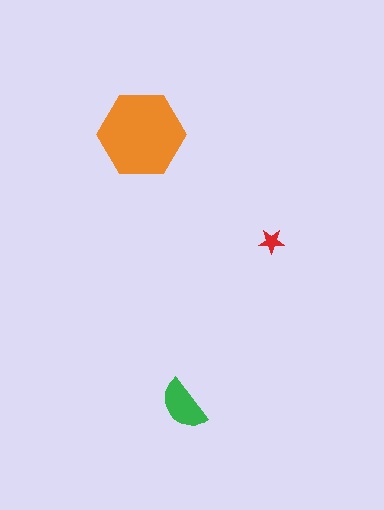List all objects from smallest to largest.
The red star, the green semicircle, the orange hexagon.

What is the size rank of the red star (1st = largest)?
3rd.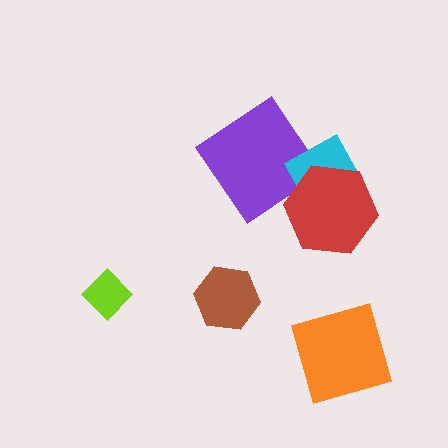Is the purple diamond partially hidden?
Yes, it is partially covered by another shape.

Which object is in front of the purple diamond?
The cyan diamond is in front of the purple diamond.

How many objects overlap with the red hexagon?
1 object overlaps with the red hexagon.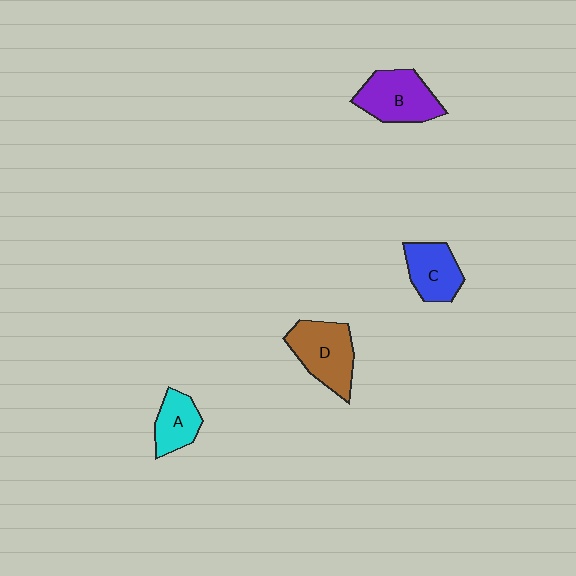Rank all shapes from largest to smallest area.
From largest to smallest: D (brown), B (purple), C (blue), A (cyan).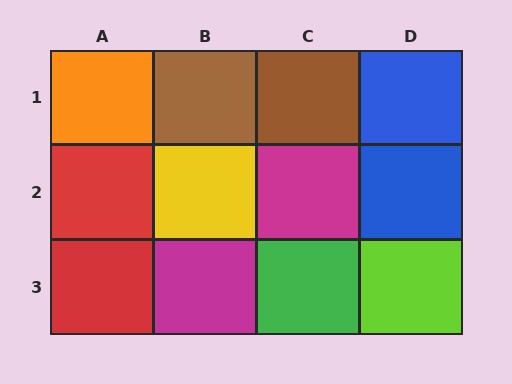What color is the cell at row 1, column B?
Brown.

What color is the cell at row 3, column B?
Magenta.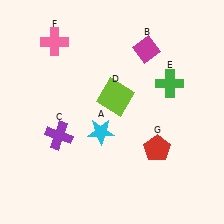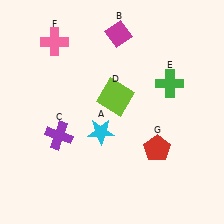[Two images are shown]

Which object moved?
The magenta diamond (B) moved left.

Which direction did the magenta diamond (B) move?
The magenta diamond (B) moved left.